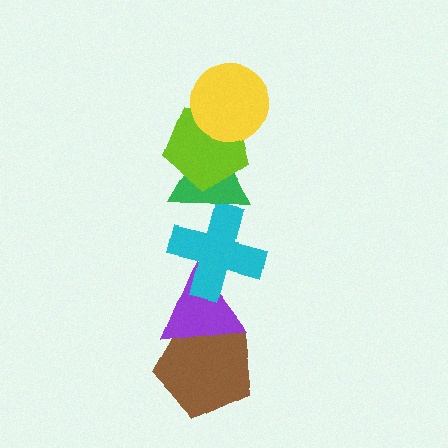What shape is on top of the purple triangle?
The cyan cross is on top of the purple triangle.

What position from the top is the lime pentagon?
The lime pentagon is 2nd from the top.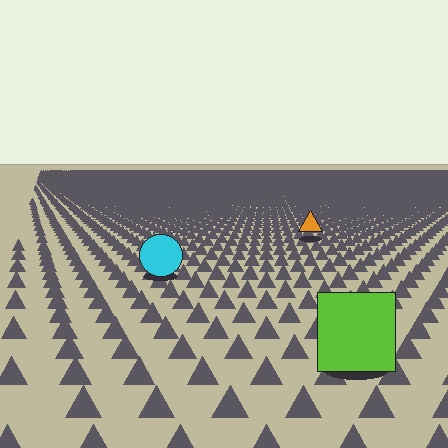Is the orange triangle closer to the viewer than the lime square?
No. The lime square is closer — you can tell from the texture gradient: the ground texture is coarser near it.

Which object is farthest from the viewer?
The orange triangle is farthest from the viewer. It appears smaller and the ground texture around it is denser.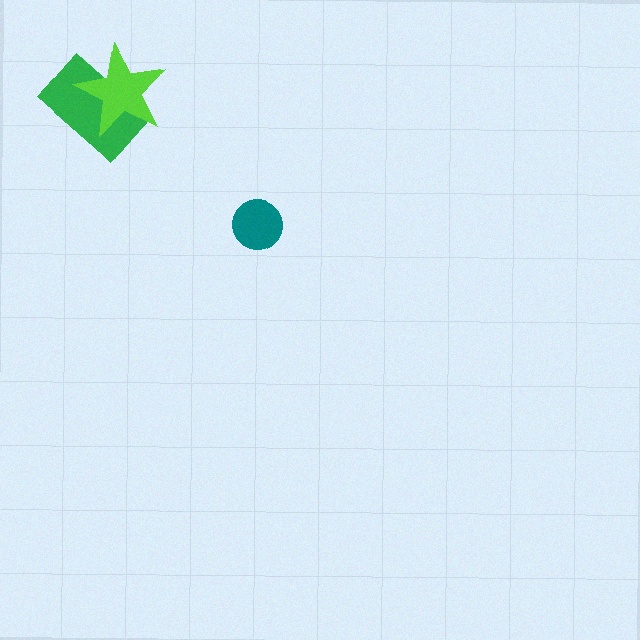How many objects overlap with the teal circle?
0 objects overlap with the teal circle.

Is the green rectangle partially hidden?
Yes, it is partially covered by another shape.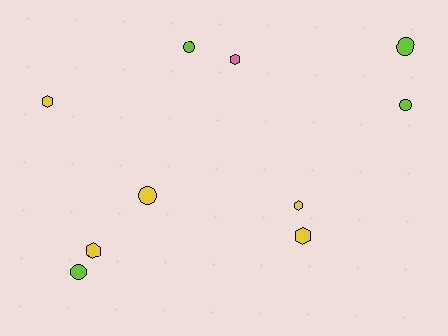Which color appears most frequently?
Yellow, with 5 objects.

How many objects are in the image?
There are 10 objects.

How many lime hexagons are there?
There are no lime hexagons.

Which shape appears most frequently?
Hexagon, with 5 objects.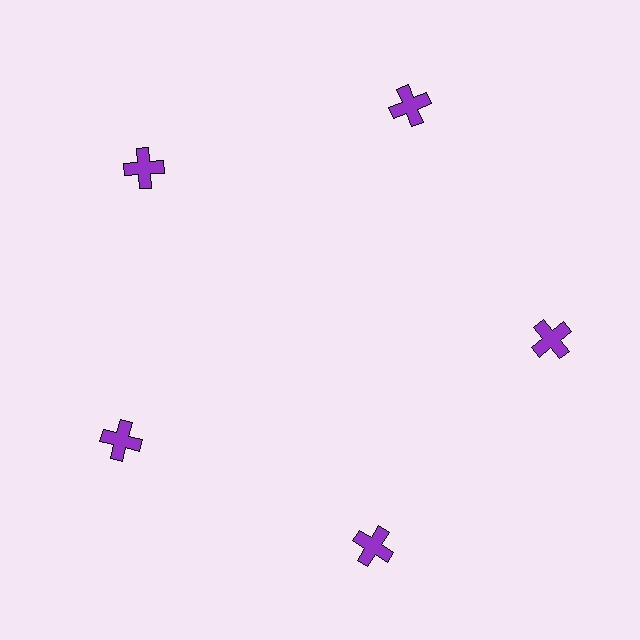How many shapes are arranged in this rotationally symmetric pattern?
There are 5 shapes, arranged in 5 groups of 1.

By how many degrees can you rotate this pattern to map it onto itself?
The pattern maps onto itself every 72 degrees of rotation.